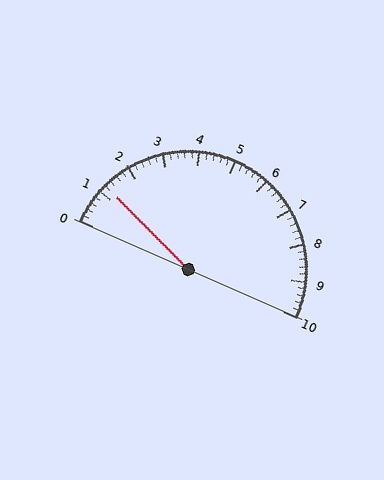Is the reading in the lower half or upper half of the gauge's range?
The reading is in the lower half of the range (0 to 10).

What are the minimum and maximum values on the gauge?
The gauge ranges from 0 to 10.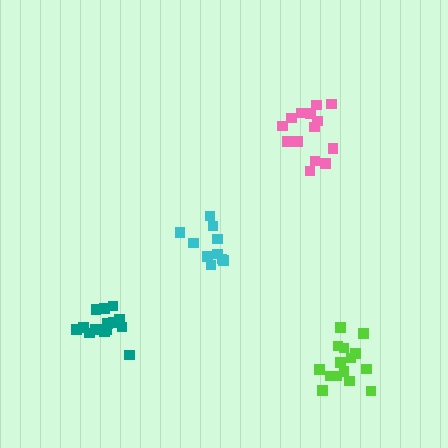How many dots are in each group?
Group 1: 14 dots, Group 2: 10 dots, Group 3: 15 dots, Group 4: 15 dots (54 total).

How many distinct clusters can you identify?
There are 4 distinct clusters.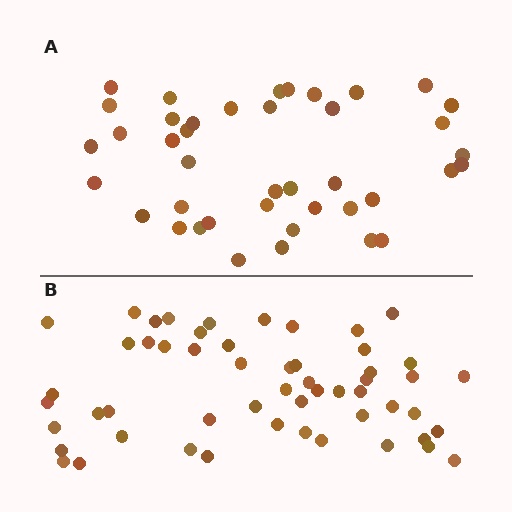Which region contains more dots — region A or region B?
Region B (the bottom region) has more dots.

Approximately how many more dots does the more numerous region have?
Region B has approximately 15 more dots than region A.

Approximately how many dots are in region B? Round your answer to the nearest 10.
About 50 dots. (The exact count is 54, which rounds to 50.)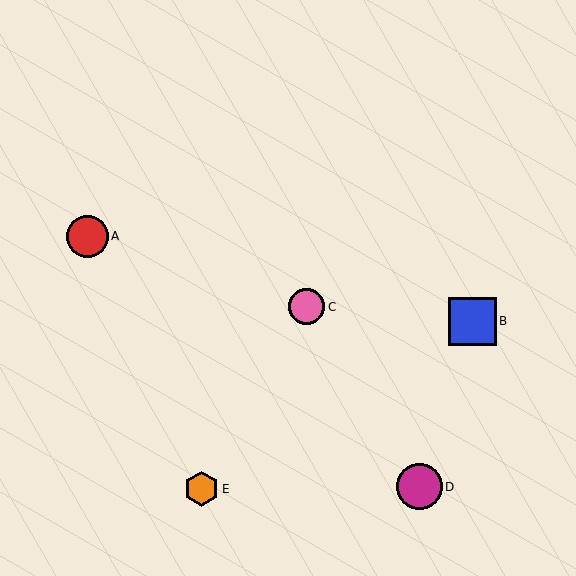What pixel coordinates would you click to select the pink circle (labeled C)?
Click at (307, 307) to select the pink circle C.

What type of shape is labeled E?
Shape E is an orange hexagon.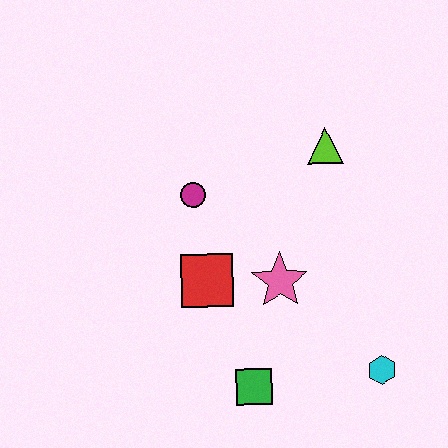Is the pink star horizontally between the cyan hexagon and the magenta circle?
Yes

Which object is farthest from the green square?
The lime triangle is farthest from the green square.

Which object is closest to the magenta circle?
The red square is closest to the magenta circle.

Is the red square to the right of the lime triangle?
No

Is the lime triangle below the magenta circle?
No